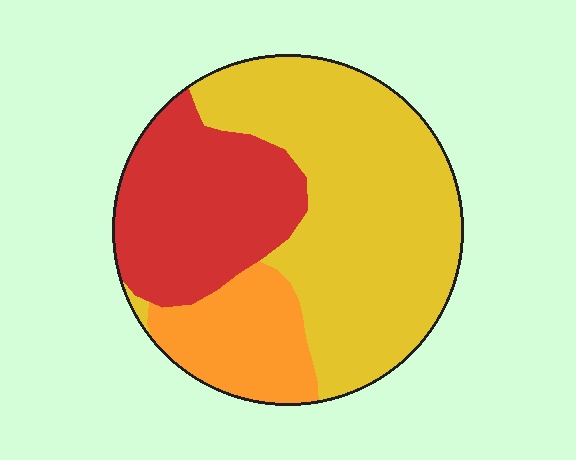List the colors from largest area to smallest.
From largest to smallest: yellow, red, orange.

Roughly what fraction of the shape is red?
Red covers 29% of the shape.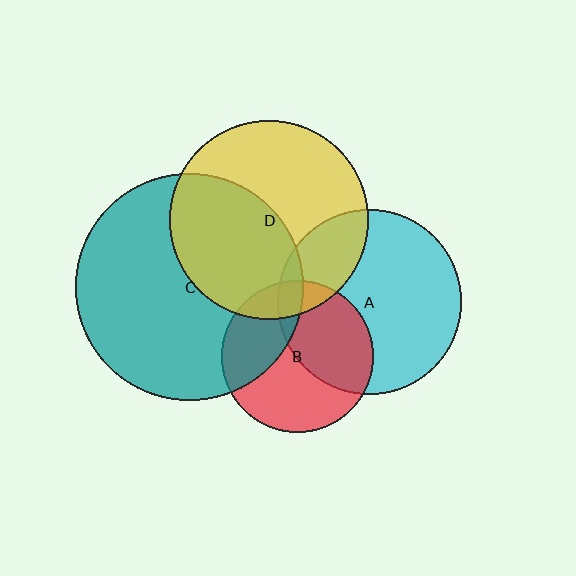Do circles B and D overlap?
Yes.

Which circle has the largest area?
Circle C (teal).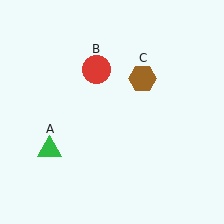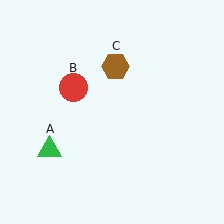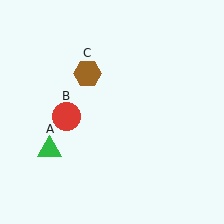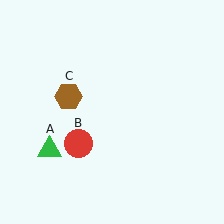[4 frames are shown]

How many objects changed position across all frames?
2 objects changed position: red circle (object B), brown hexagon (object C).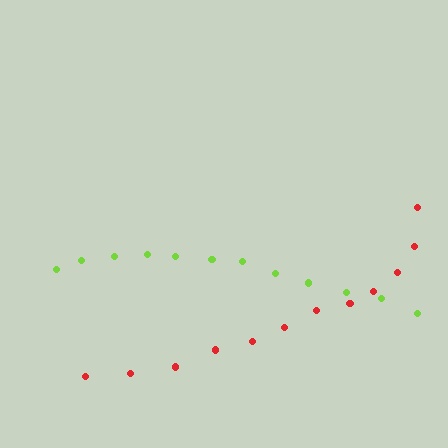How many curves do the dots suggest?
There are 2 distinct paths.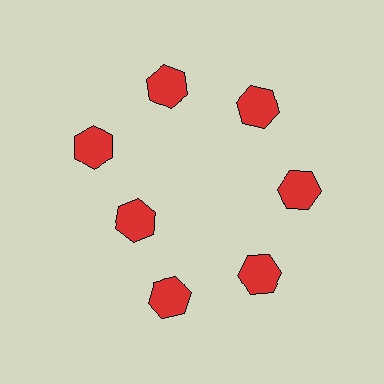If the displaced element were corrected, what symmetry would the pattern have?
It would have 7-fold rotational symmetry — the pattern would map onto itself every 51 degrees.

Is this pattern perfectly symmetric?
No. The 7 red hexagons are arranged in a ring, but one element near the 8 o'clock position is pulled inward toward the center, breaking the 7-fold rotational symmetry.